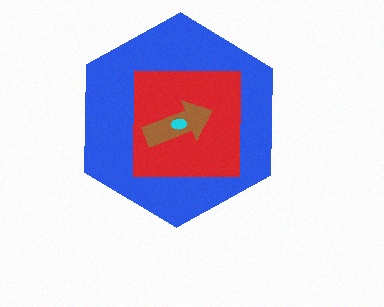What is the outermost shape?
The blue hexagon.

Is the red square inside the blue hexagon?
Yes.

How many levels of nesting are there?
4.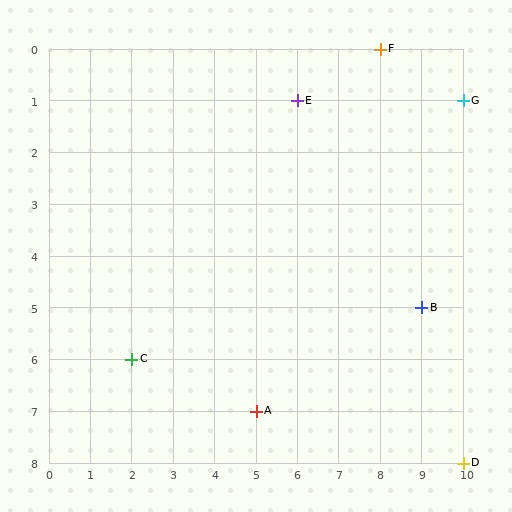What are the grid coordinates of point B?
Point B is at grid coordinates (9, 5).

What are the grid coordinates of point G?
Point G is at grid coordinates (10, 1).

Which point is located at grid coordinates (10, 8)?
Point D is at (10, 8).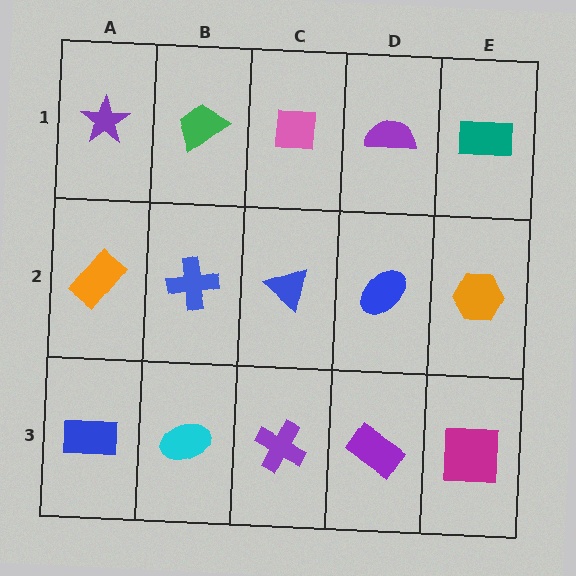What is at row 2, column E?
An orange hexagon.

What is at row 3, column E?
A magenta square.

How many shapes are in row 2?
5 shapes.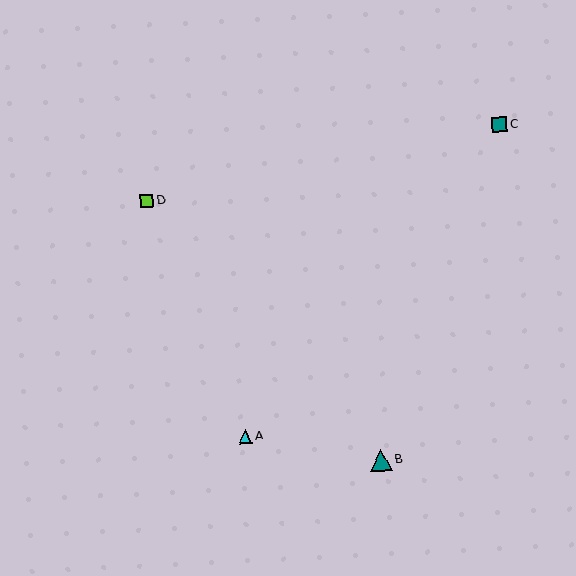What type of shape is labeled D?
Shape D is a lime square.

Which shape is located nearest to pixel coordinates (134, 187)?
The lime square (labeled D) at (147, 201) is nearest to that location.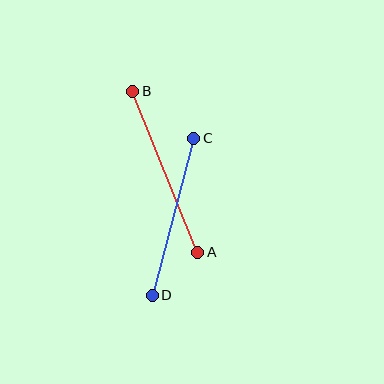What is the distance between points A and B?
The distance is approximately 174 pixels.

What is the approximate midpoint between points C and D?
The midpoint is at approximately (173, 217) pixels.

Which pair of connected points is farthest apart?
Points A and B are farthest apart.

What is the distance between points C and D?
The distance is approximately 162 pixels.